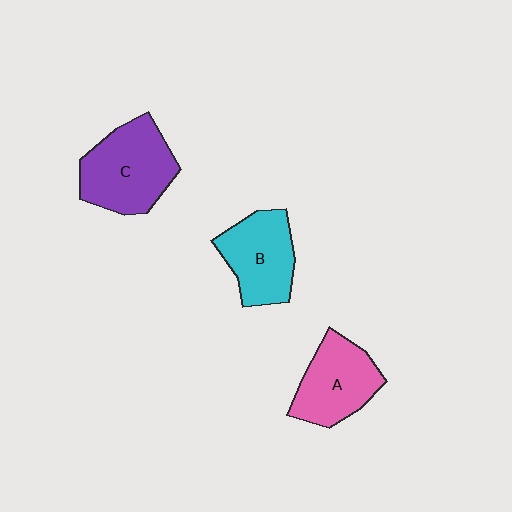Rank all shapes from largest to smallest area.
From largest to smallest: C (purple), A (pink), B (cyan).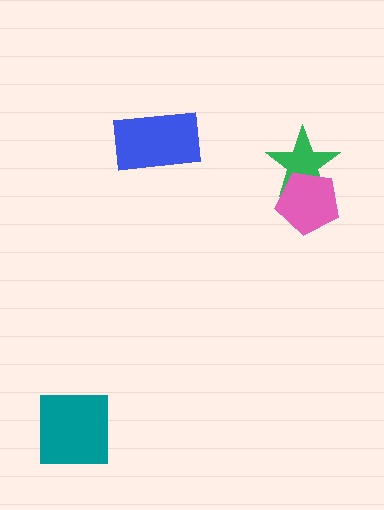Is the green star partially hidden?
Yes, it is partially covered by another shape.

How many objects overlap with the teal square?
0 objects overlap with the teal square.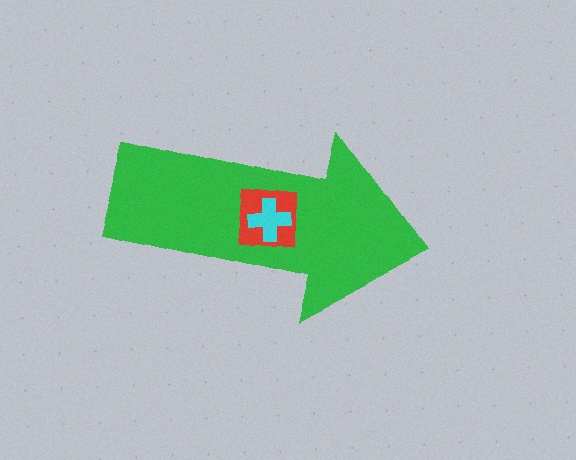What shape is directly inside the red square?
The cyan cross.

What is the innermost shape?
The cyan cross.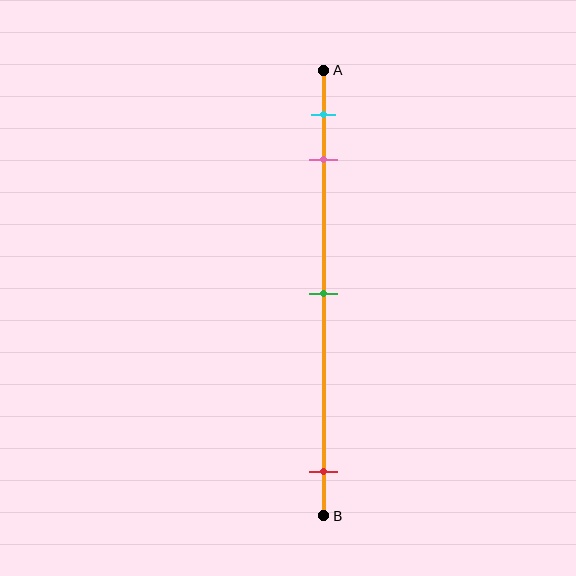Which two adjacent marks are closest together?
The cyan and pink marks are the closest adjacent pair.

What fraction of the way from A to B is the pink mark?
The pink mark is approximately 20% (0.2) of the way from A to B.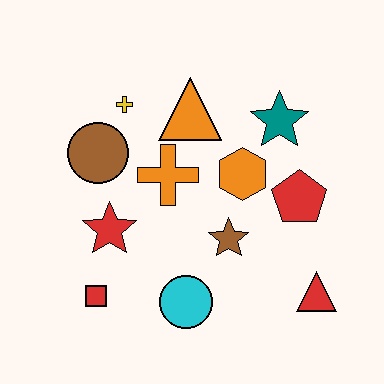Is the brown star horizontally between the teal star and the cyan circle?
Yes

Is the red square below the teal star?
Yes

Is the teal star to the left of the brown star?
No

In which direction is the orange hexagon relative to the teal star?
The orange hexagon is below the teal star.